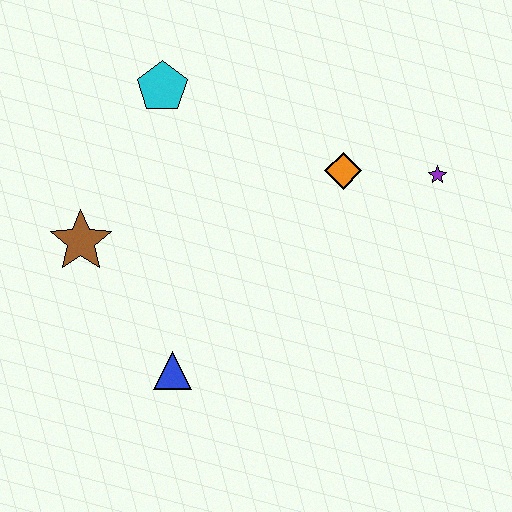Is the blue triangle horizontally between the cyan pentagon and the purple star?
Yes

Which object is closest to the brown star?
The blue triangle is closest to the brown star.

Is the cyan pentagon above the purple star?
Yes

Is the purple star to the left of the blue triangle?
No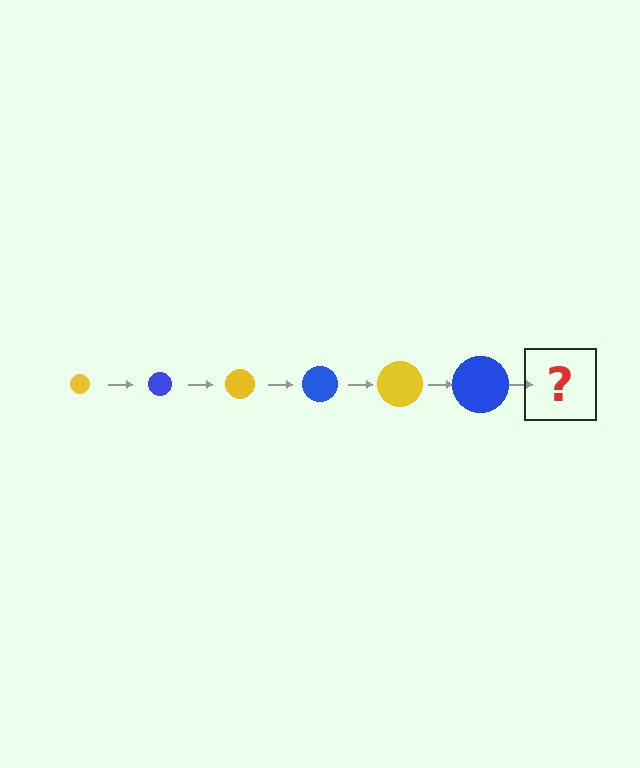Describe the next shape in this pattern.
It should be a yellow circle, larger than the previous one.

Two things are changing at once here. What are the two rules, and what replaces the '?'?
The two rules are that the circle grows larger each step and the color cycles through yellow and blue. The '?' should be a yellow circle, larger than the previous one.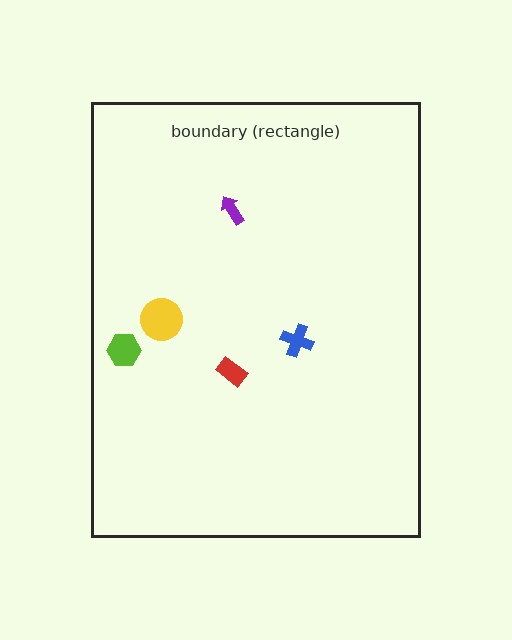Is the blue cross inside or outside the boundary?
Inside.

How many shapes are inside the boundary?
5 inside, 0 outside.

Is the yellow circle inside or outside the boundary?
Inside.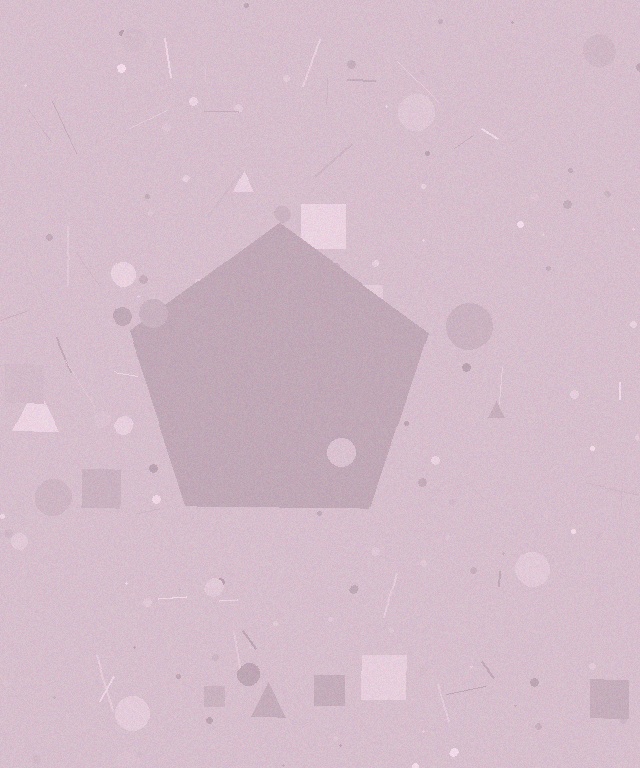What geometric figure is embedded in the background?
A pentagon is embedded in the background.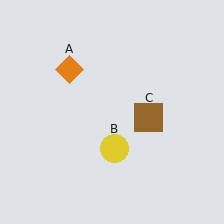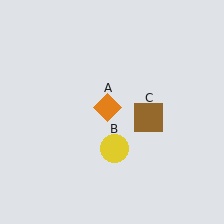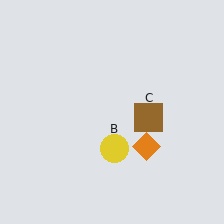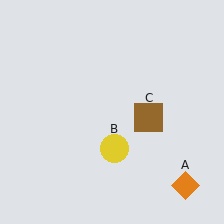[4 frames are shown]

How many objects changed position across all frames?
1 object changed position: orange diamond (object A).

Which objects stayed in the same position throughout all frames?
Yellow circle (object B) and brown square (object C) remained stationary.